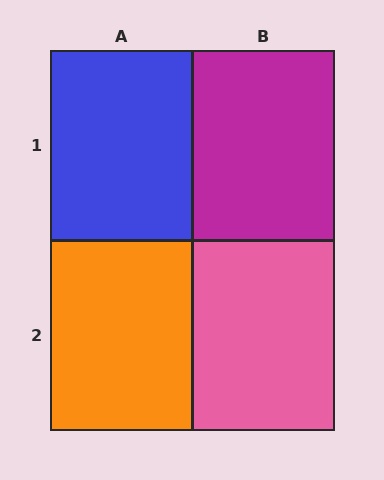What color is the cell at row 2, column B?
Pink.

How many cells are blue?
1 cell is blue.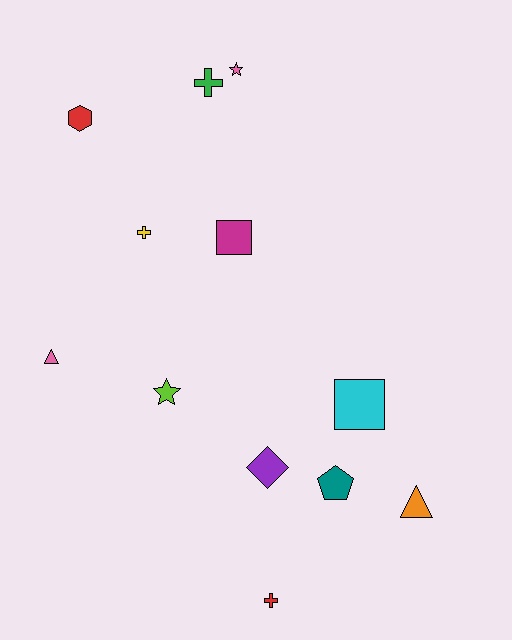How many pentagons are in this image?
There is 1 pentagon.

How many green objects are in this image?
There is 1 green object.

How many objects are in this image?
There are 12 objects.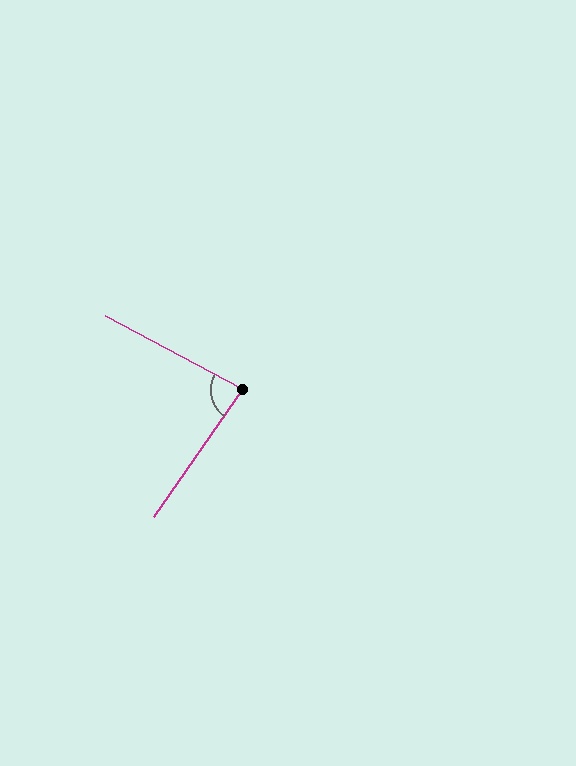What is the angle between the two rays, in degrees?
Approximately 83 degrees.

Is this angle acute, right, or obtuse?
It is acute.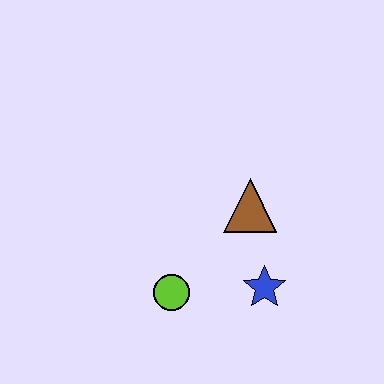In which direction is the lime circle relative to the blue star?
The lime circle is to the left of the blue star.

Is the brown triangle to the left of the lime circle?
No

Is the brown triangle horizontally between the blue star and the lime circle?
Yes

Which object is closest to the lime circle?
The blue star is closest to the lime circle.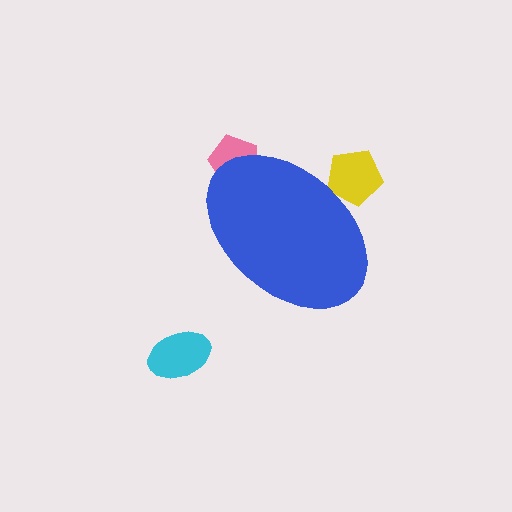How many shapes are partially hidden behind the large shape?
2 shapes are partially hidden.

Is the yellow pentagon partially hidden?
Yes, the yellow pentagon is partially hidden behind the blue ellipse.